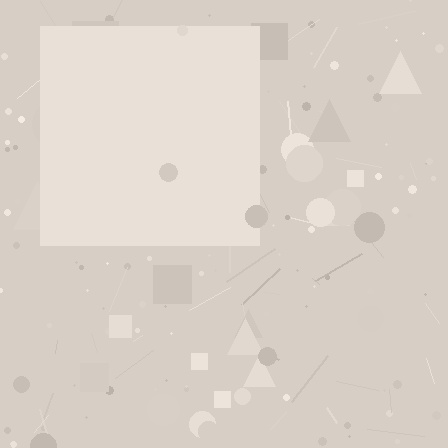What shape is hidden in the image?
A square is hidden in the image.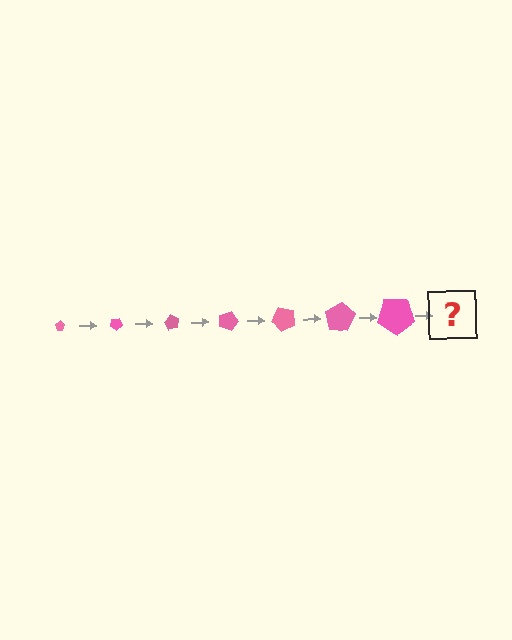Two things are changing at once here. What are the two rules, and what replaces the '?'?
The two rules are that the pentagon grows larger each step and it rotates 30 degrees each step. The '?' should be a pentagon, larger than the previous one and rotated 210 degrees from the start.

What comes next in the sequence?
The next element should be a pentagon, larger than the previous one and rotated 210 degrees from the start.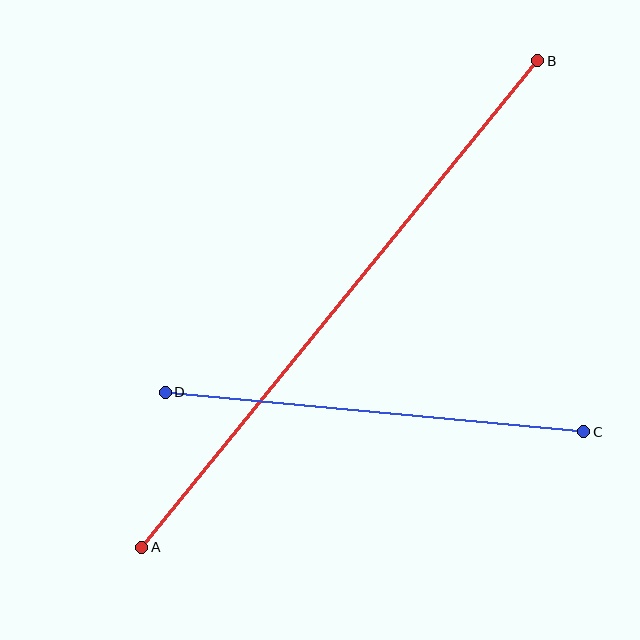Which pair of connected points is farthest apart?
Points A and B are farthest apart.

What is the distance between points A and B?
The distance is approximately 627 pixels.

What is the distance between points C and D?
The distance is approximately 420 pixels.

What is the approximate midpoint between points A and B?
The midpoint is at approximately (340, 304) pixels.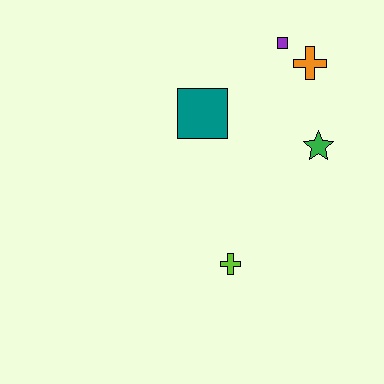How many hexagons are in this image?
There are no hexagons.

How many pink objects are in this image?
There are no pink objects.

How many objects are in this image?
There are 5 objects.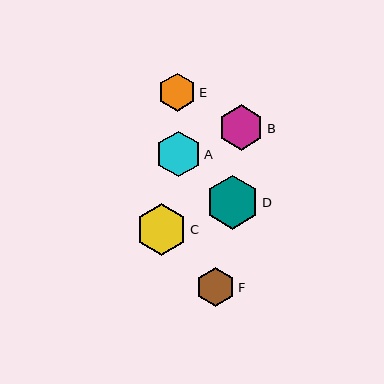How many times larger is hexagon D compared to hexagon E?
Hexagon D is approximately 1.4 times the size of hexagon E.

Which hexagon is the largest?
Hexagon D is the largest with a size of approximately 54 pixels.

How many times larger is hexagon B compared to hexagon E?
Hexagon B is approximately 1.2 times the size of hexagon E.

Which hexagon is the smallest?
Hexagon E is the smallest with a size of approximately 38 pixels.